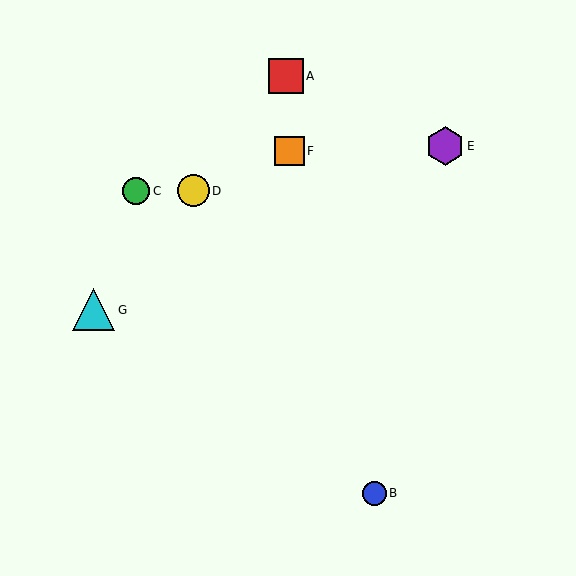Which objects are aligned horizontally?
Objects C, D are aligned horizontally.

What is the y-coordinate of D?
Object D is at y≈191.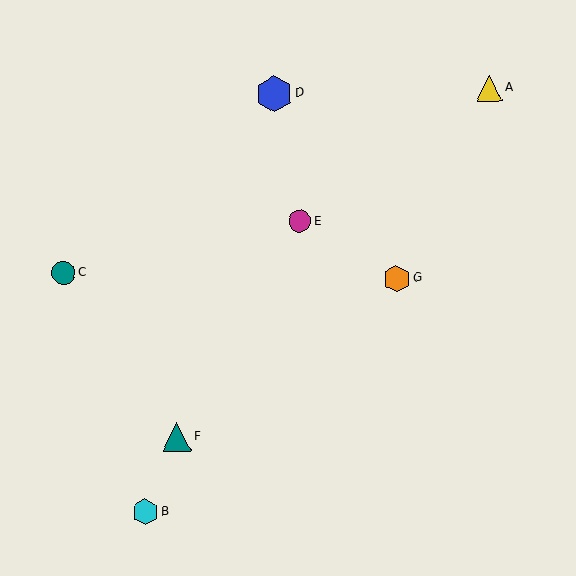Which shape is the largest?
The blue hexagon (labeled D) is the largest.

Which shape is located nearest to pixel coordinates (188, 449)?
The teal triangle (labeled F) at (177, 437) is nearest to that location.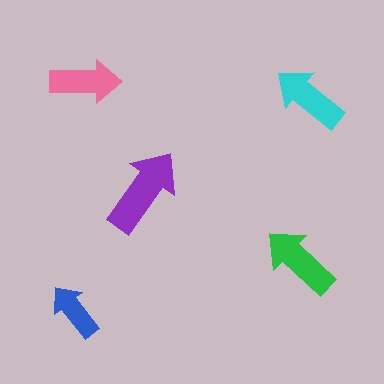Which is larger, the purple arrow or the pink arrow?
The purple one.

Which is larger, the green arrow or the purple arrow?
The purple one.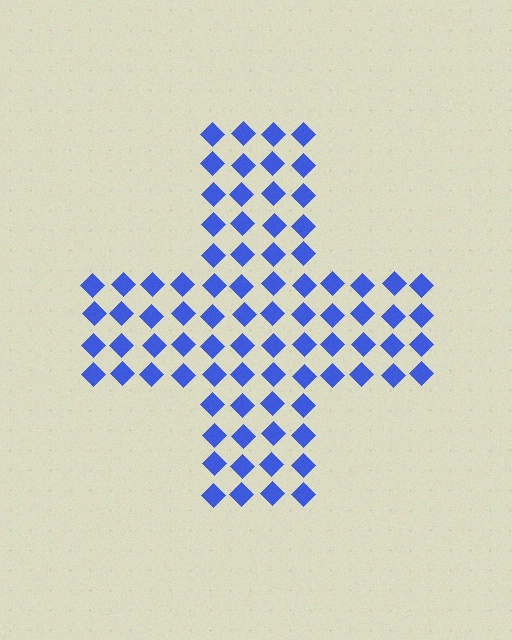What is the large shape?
The large shape is a cross.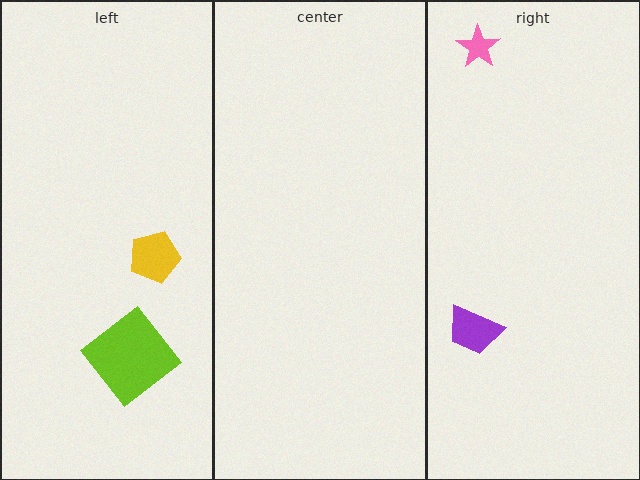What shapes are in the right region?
The pink star, the purple trapezoid.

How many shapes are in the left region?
2.